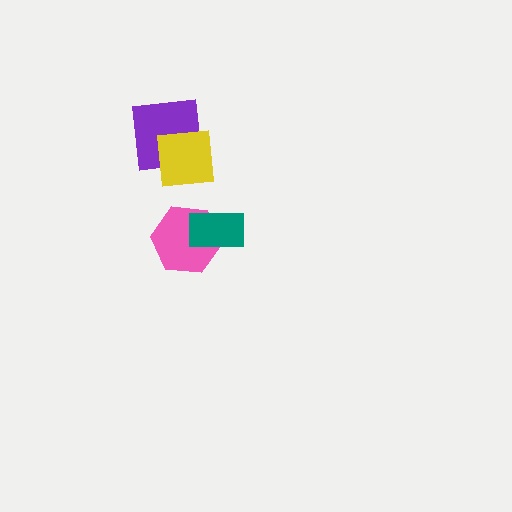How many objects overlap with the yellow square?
1 object overlaps with the yellow square.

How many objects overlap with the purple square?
1 object overlaps with the purple square.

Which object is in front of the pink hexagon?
The teal rectangle is in front of the pink hexagon.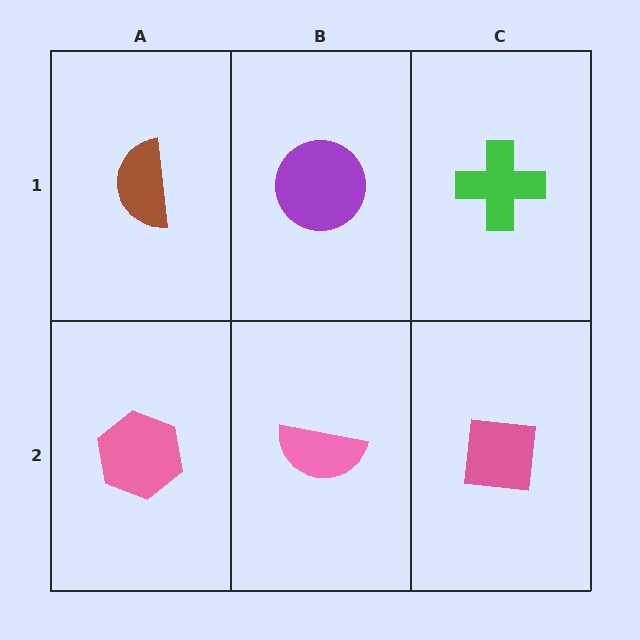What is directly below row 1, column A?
A pink hexagon.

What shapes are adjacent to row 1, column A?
A pink hexagon (row 2, column A), a purple circle (row 1, column B).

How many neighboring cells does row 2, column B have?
3.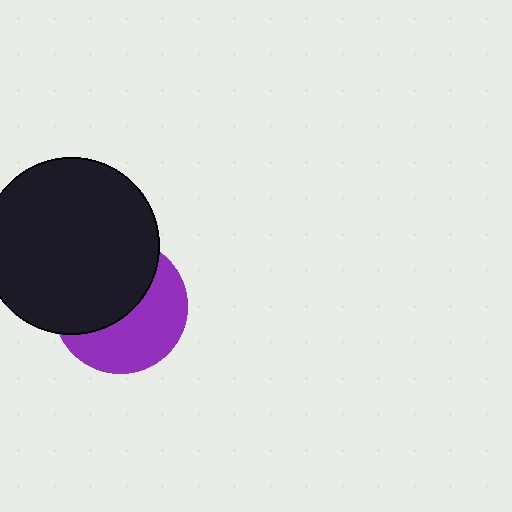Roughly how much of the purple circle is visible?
About half of it is visible (roughly 48%).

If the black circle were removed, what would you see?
You would see the complete purple circle.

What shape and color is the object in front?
The object in front is a black circle.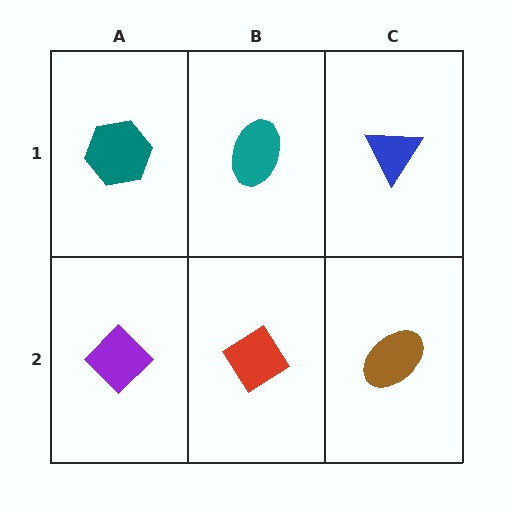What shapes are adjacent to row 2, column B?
A teal ellipse (row 1, column B), a purple diamond (row 2, column A), a brown ellipse (row 2, column C).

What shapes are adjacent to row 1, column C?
A brown ellipse (row 2, column C), a teal ellipse (row 1, column B).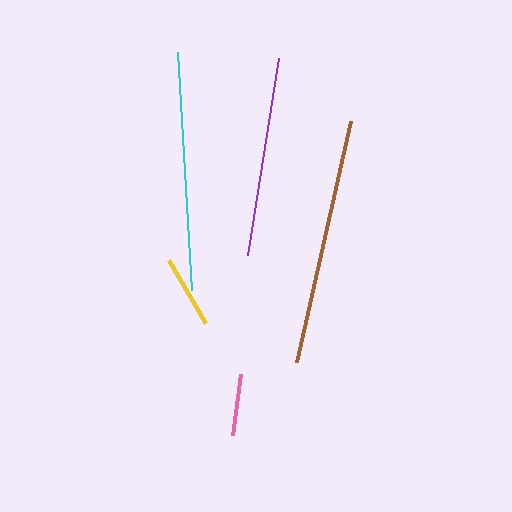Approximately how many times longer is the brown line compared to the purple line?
The brown line is approximately 1.2 times the length of the purple line.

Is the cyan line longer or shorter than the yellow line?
The cyan line is longer than the yellow line.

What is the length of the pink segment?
The pink segment is approximately 62 pixels long.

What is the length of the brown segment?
The brown segment is approximately 247 pixels long.